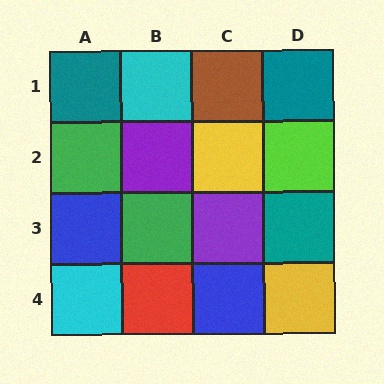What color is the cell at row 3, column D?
Teal.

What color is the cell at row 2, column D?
Lime.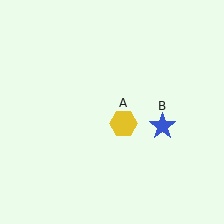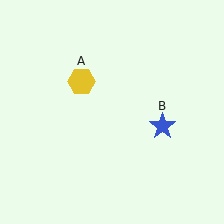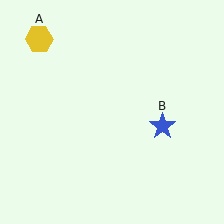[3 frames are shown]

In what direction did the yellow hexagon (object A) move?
The yellow hexagon (object A) moved up and to the left.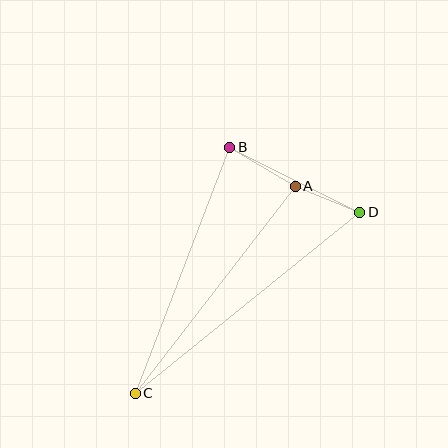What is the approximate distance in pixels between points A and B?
The distance between A and B is approximately 76 pixels.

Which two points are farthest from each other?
Points C and D are farthest from each other.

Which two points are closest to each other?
Points A and D are closest to each other.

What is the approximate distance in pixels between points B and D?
The distance between B and D is approximately 145 pixels.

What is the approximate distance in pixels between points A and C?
The distance between A and C is approximately 262 pixels.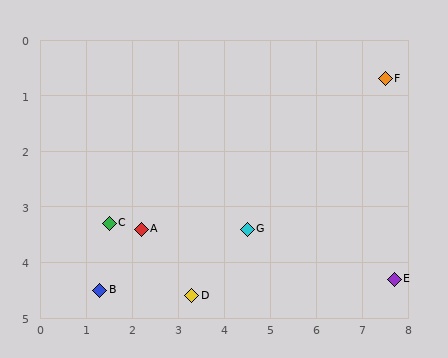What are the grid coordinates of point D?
Point D is at approximately (3.3, 4.6).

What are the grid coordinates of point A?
Point A is at approximately (2.2, 3.4).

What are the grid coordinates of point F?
Point F is at approximately (7.5, 0.7).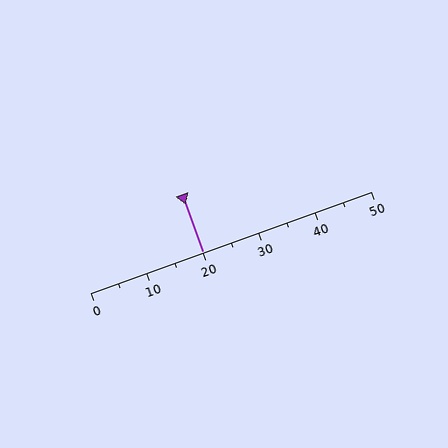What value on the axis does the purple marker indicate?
The marker indicates approximately 20.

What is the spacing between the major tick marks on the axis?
The major ticks are spaced 10 apart.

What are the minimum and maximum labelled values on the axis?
The axis runs from 0 to 50.